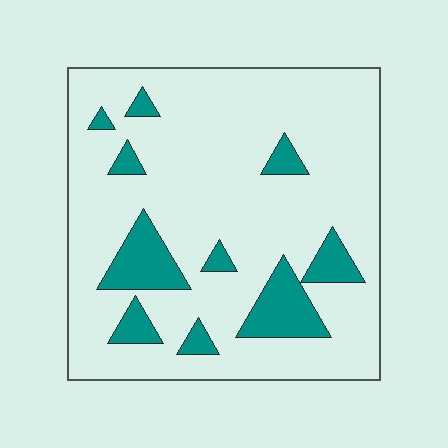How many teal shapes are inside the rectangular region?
10.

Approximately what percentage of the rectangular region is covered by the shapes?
Approximately 15%.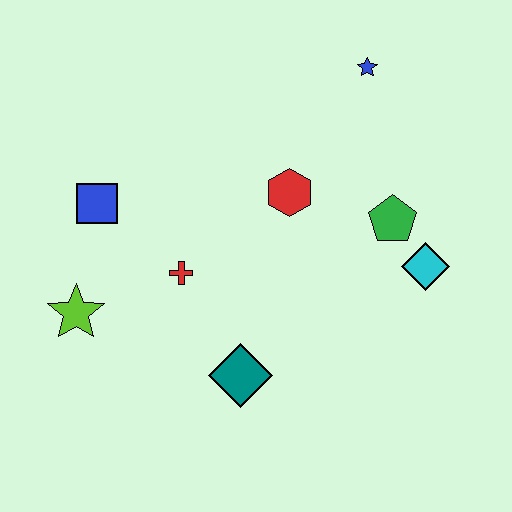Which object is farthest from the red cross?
The blue star is farthest from the red cross.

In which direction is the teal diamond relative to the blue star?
The teal diamond is below the blue star.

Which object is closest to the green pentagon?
The cyan diamond is closest to the green pentagon.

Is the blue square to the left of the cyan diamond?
Yes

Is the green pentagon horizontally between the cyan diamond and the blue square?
Yes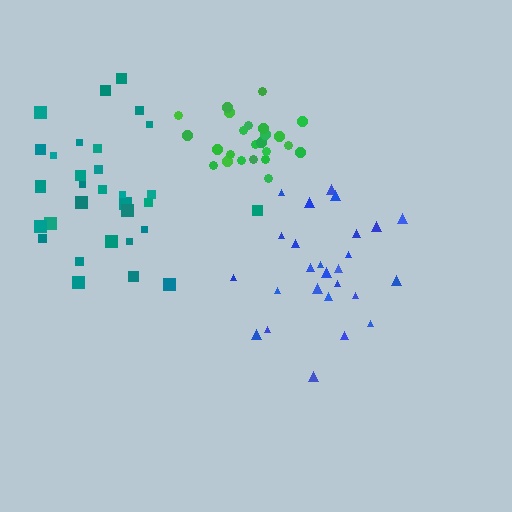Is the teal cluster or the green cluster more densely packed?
Green.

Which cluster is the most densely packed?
Green.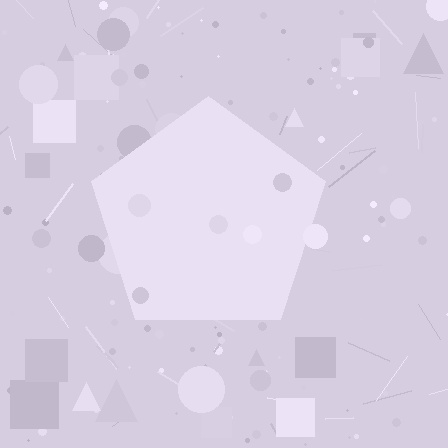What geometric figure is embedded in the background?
A pentagon is embedded in the background.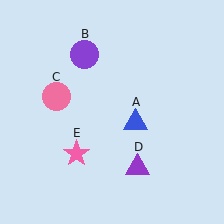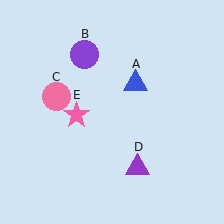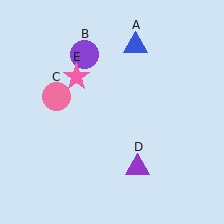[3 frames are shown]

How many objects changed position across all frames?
2 objects changed position: blue triangle (object A), pink star (object E).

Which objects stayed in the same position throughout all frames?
Purple circle (object B) and pink circle (object C) and purple triangle (object D) remained stationary.